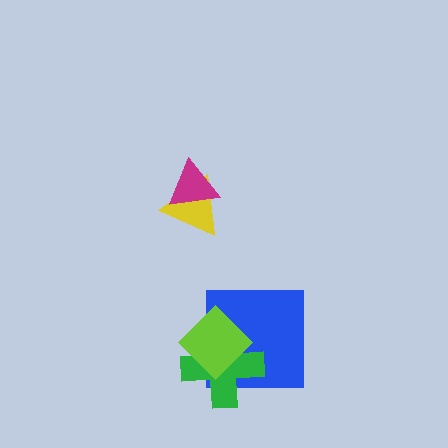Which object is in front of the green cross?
The lime diamond is in front of the green cross.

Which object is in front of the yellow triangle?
The magenta triangle is in front of the yellow triangle.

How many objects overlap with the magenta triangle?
1 object overlaps with the magenta triangle.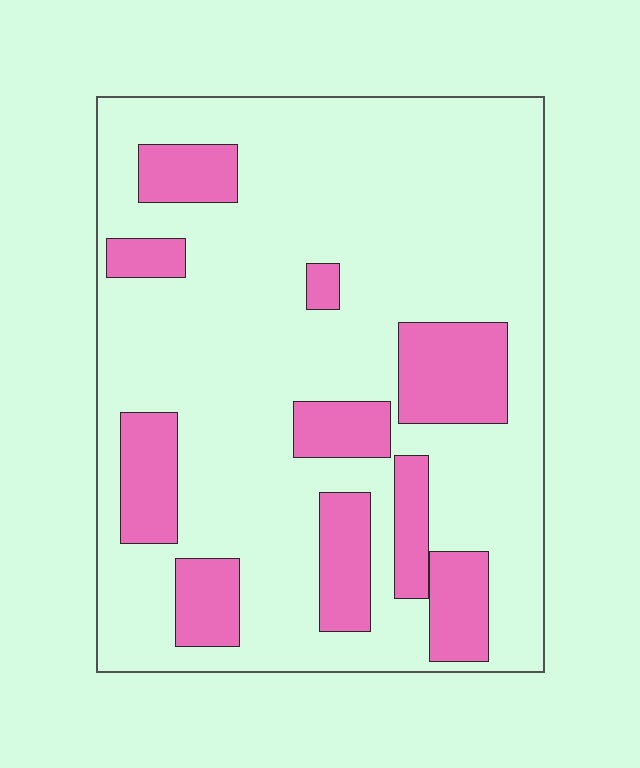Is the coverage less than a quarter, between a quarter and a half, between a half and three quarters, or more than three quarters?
Less than a quarter.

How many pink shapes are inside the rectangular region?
10.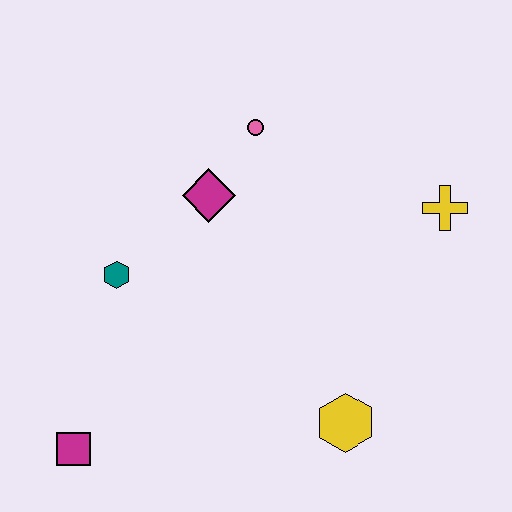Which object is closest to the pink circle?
The magenta diamond is closest to the pink circle.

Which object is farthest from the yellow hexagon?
The pink circle is farthest from the yellow hexagon.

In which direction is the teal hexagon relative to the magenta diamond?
The teal hexagon is to the left of the magenta diamond.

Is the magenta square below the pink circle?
Yes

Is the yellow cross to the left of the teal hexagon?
No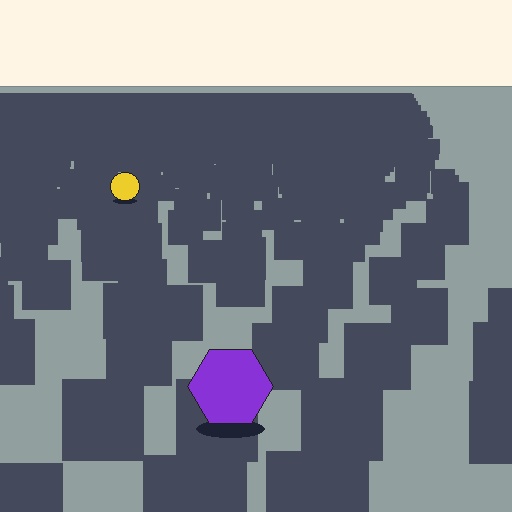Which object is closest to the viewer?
The purple hexagon is closest. The texture marks near it are larger and more spread out.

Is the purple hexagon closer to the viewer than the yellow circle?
Yes. The purple hexagon is closer — you can tell from the texture gradient: the ground texture is coarser near it.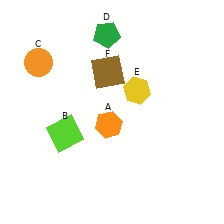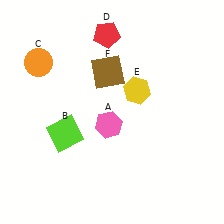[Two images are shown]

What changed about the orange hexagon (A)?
In Image 1, A is orange. In Image 2, it changed to pink.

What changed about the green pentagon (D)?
In Image 1, D is green. In Image 2, it changed to red.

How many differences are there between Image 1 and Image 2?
There are 2 differences between the two images.